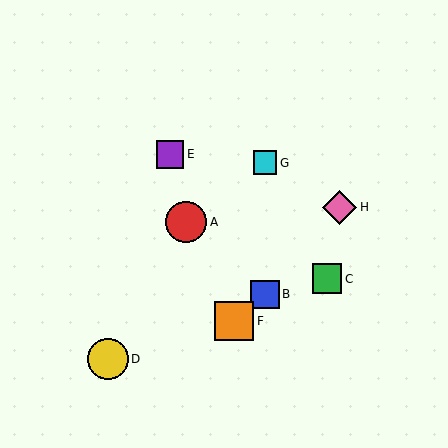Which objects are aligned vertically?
Objects B, G are aligned vertically.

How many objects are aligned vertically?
2 objects (B, G) are aligned vertically.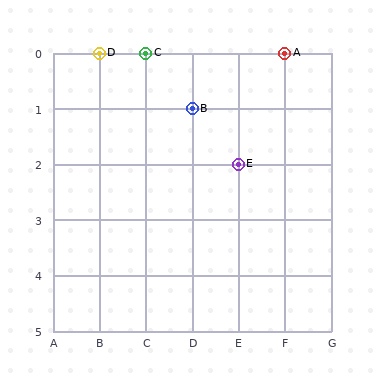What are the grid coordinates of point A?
Point A is at grid coordinates (F, 0).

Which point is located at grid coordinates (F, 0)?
Point A is at (F, 0).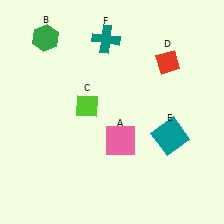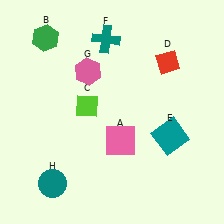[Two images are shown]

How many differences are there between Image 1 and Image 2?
There are 2 differences between the two images.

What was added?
A pink hexagon (G), a teal circle (H) were added in Image 2.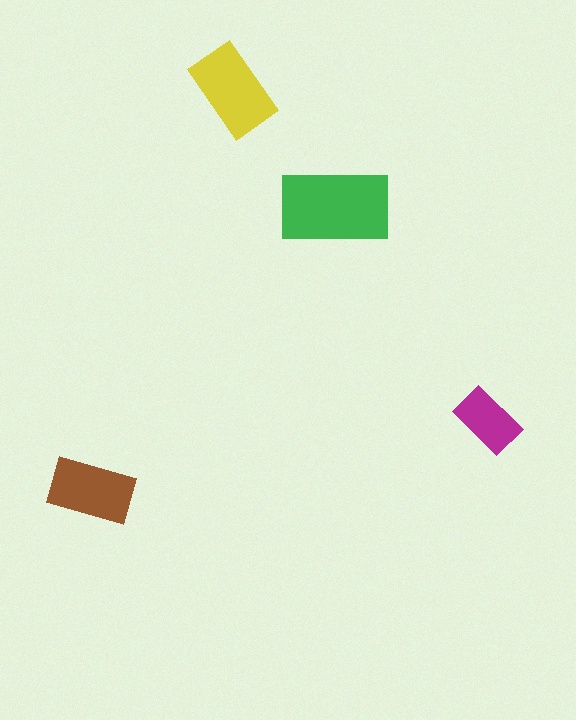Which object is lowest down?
The brown rectangle is bottommost.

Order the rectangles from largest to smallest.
the green one, the yellow one, the brown one, the magenta one.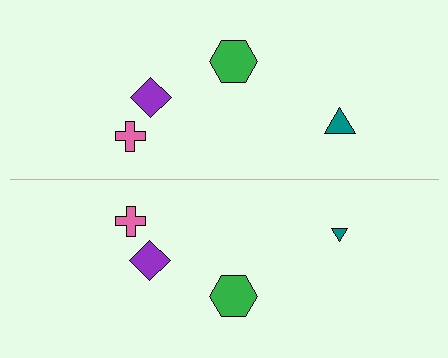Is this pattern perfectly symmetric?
No, the pattern is not perfectly symmetric. The teal triangle on the bottom side has a different size than its mirror counterpart.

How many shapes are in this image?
There are 8 shapes in this image.